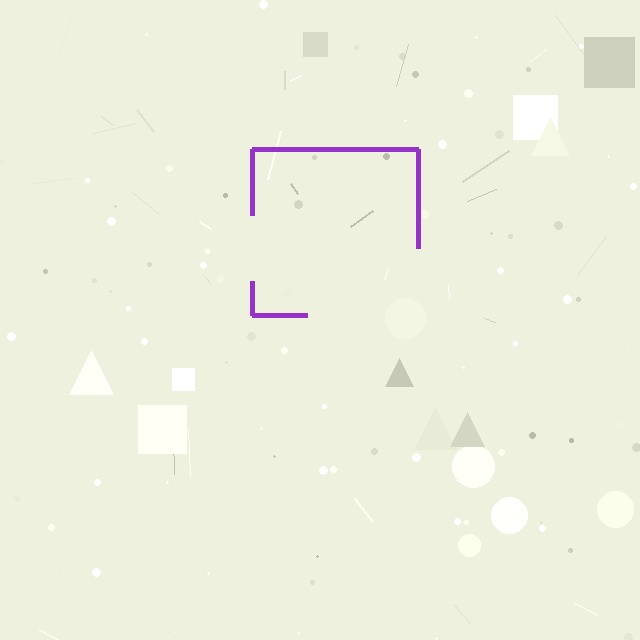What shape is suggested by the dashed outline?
The dashed outline suggests a square.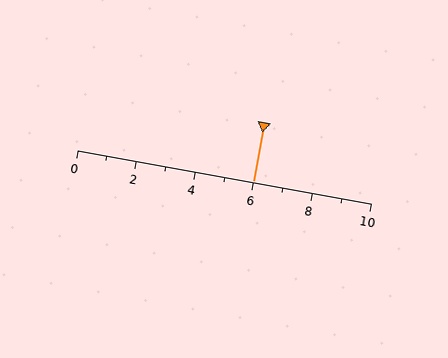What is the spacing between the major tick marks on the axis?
The major ticks are spaced 2 apart.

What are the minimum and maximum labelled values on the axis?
The axis runs from 0 to 10.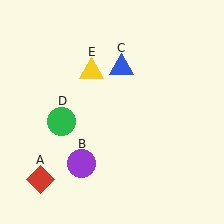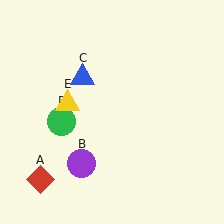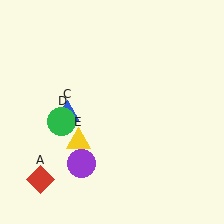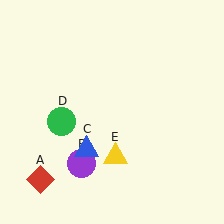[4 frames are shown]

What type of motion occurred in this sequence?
The blue triangle (object C), yellow triangle (object E) rotated counterclockwise around the center of the scene.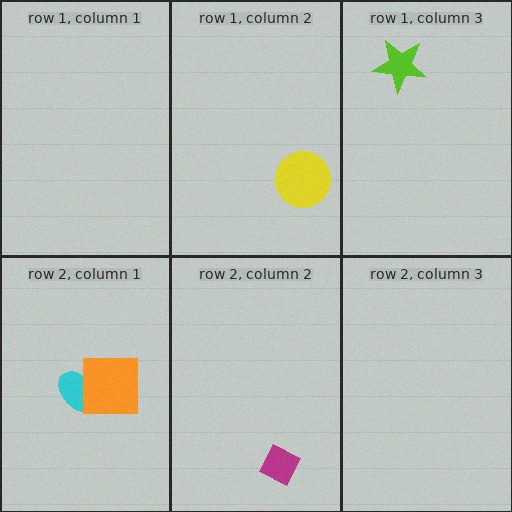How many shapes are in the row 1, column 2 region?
1.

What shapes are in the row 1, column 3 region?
The lime star.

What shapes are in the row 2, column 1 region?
The cyan ellipse, the orange square.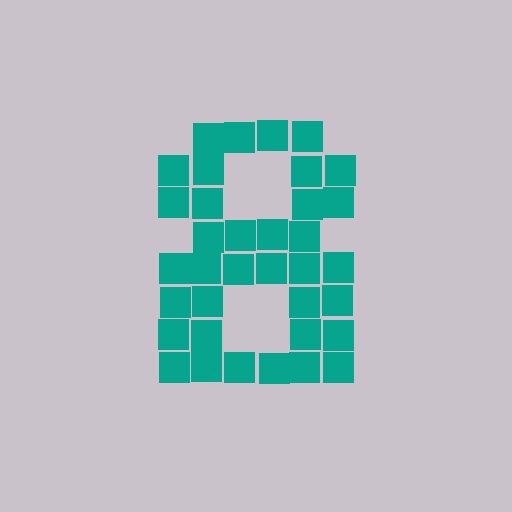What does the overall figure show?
The overall figure shows the digit 8.